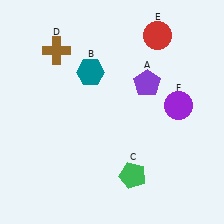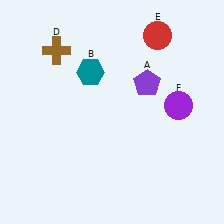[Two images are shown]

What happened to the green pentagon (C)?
The green pentagon (C) was removed in Image 2. It was in the bottom-right area of Image 1.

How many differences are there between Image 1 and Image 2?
There is 1 difference between the two images.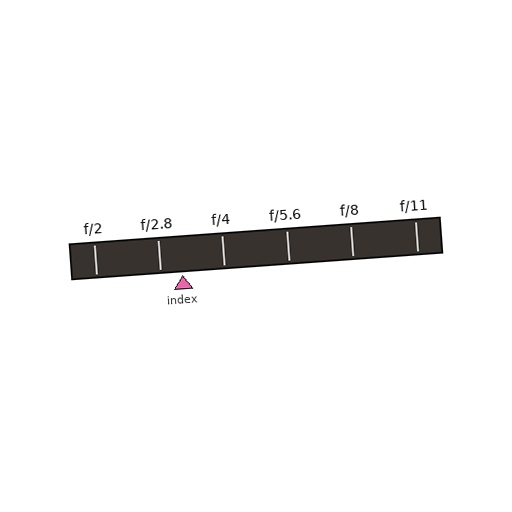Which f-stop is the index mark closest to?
The index mark is closest to f/2.8.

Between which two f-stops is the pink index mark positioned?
The index mark is between f/2.8 and f/4.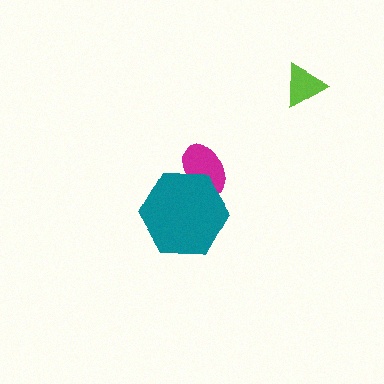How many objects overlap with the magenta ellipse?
1 object overlaps with the magenta ellipse.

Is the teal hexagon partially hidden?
No, no other shape covers it.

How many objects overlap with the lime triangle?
0 objects overlap with the lime triangle.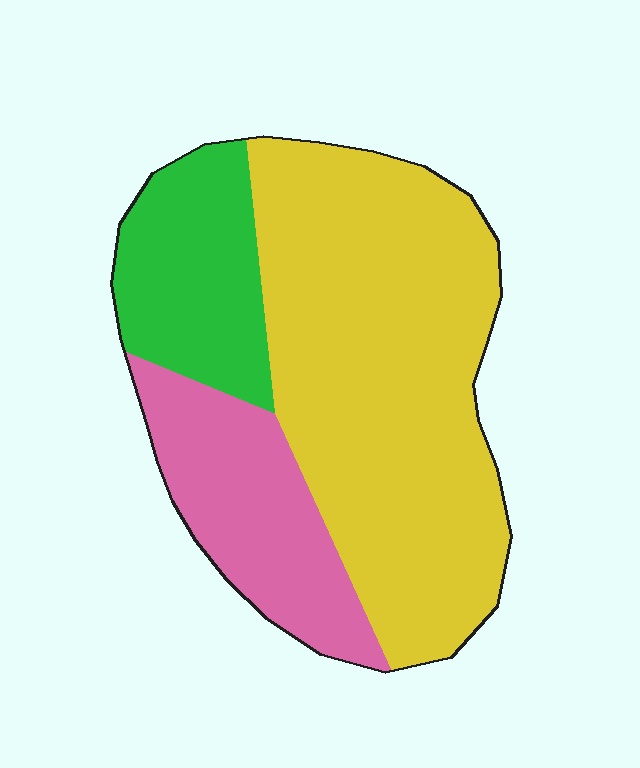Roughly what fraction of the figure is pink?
Pink takes up between a sixth and a third of the figure.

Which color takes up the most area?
Yellow, at roughly 60%.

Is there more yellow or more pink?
Yellow.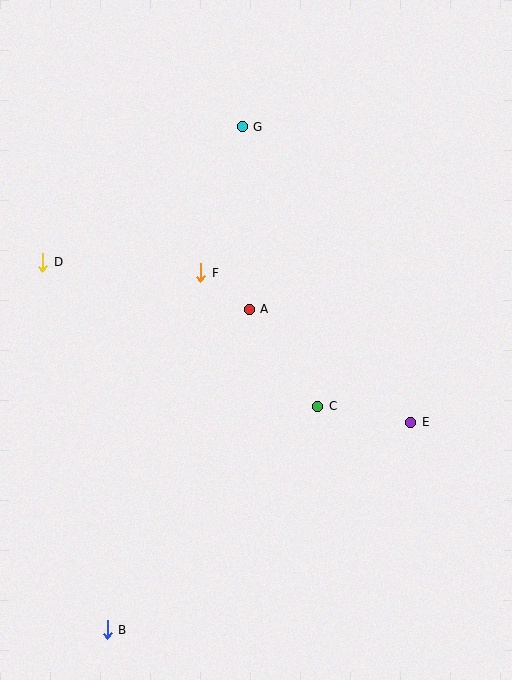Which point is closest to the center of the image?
Point A at (249, 309) is closest to the center.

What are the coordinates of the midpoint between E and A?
The midpoint between E and A is at (330, 366).